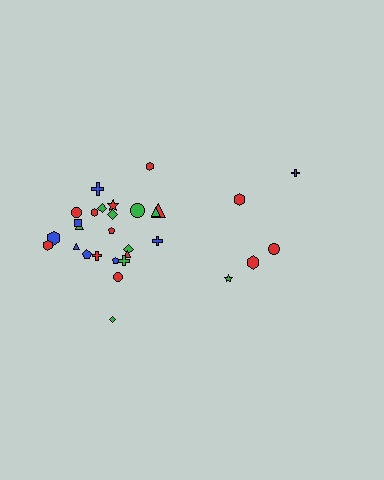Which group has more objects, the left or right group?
The left group.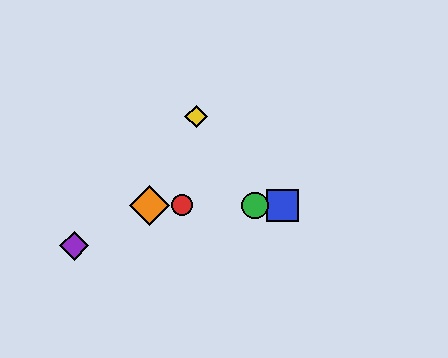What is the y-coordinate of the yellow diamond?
The yellow diamond is at y≈117.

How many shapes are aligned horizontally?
4 shapes (the red circle, the blue square, the green circle, the orange diamond) are aligned horizontally.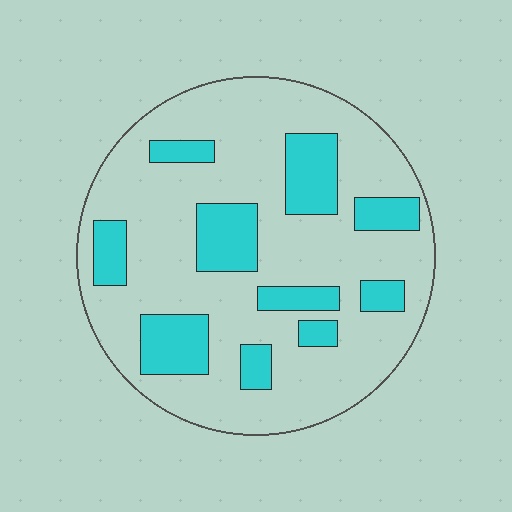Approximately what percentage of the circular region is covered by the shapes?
Approximately 25%.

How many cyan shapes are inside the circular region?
10.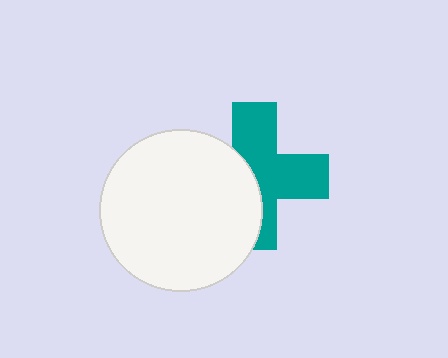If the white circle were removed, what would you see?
You would see the complete teal cross.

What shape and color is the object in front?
The object in front is a white circle.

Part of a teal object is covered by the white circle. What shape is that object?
It is a cross.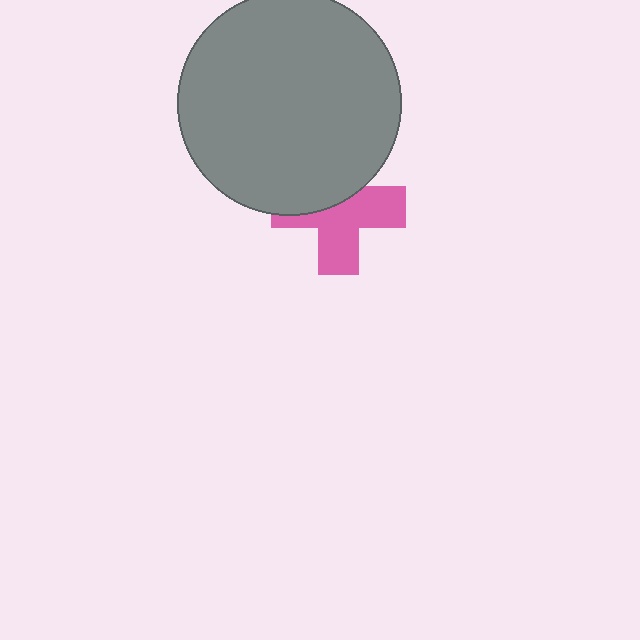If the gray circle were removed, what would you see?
You would see the complete pink cross.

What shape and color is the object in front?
The object in front is a gray circle.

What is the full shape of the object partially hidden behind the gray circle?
The partially hidden object is a pink cross.